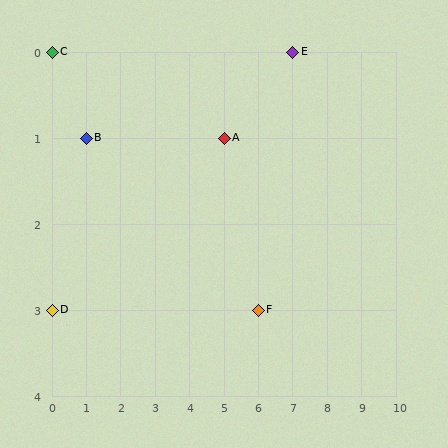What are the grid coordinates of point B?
Point B is at grid coordinates (1, 1).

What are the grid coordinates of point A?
Point A is at grid coordinates (5, 1).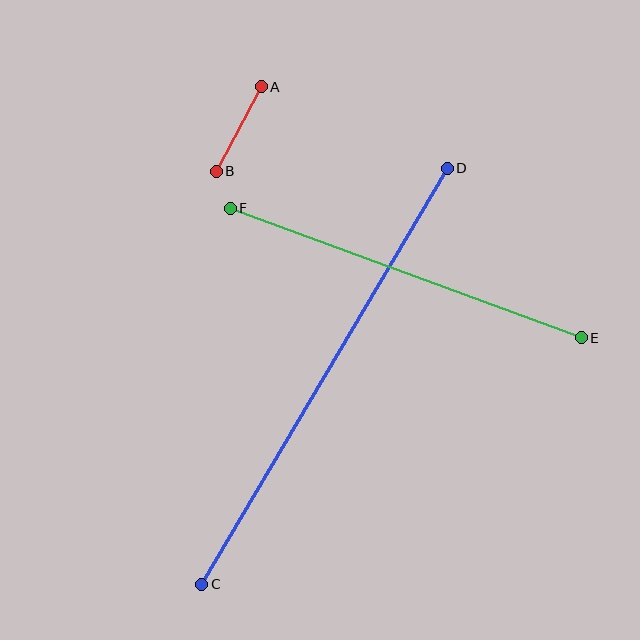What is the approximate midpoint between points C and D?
The midpoint is at approximately (324, 376) pixels.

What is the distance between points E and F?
The distance is approximately 374 pixels.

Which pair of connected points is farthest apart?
Points C and D are farthest apart.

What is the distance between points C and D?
The distance is approximately 483 pixels.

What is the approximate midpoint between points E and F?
The midpoint is at approximately (406, 273) pixels.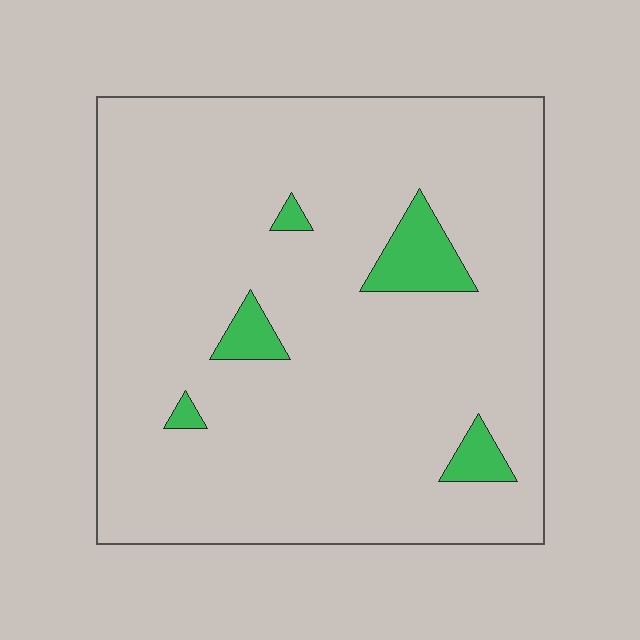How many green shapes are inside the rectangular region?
5.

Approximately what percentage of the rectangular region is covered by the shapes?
Approximately 5%.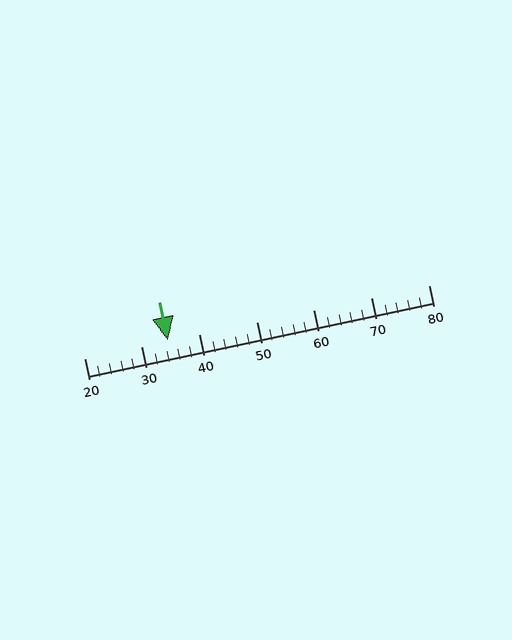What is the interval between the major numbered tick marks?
The major tick marks are spaced 10 units apart.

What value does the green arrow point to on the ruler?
The green arrow points to approximately 34.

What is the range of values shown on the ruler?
The ruler shows values from 20 to 80.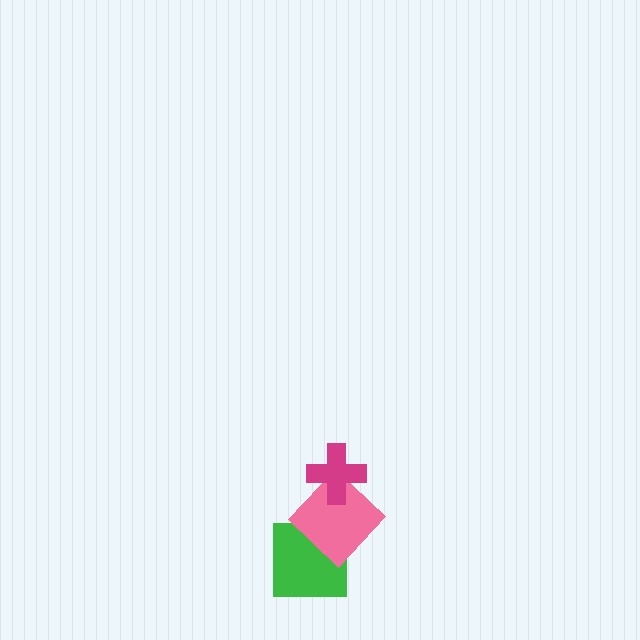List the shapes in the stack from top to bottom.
From top to bottom: the magenta cross, the pink diamond, the green square.